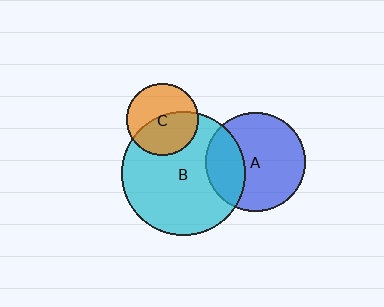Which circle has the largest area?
Circle B (cyan).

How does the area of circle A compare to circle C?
Approximately 1.9 times.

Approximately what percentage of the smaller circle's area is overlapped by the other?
Approximately 30%.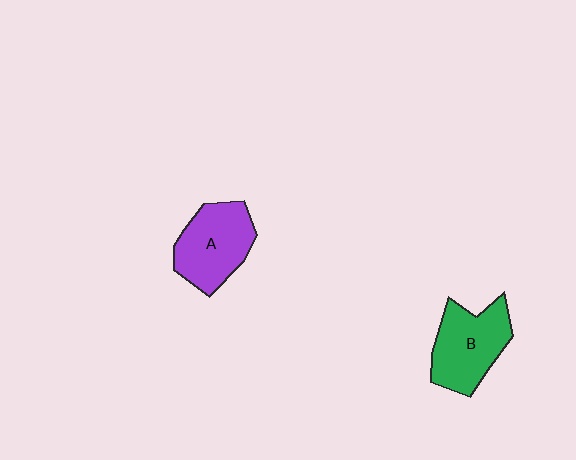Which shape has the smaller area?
Shape A (purple).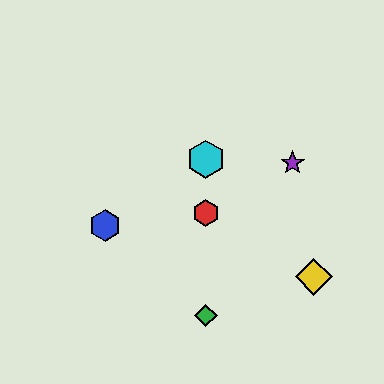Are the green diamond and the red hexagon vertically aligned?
Yes, both are at x≈206.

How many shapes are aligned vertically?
4 shapes (the red hexagon, the green diamond, the orange hexagon, the cyan hexagon) are aligned vertically.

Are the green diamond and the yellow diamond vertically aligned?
No, the green diamond is at x≈206 and the yellow diamond is at x≈314.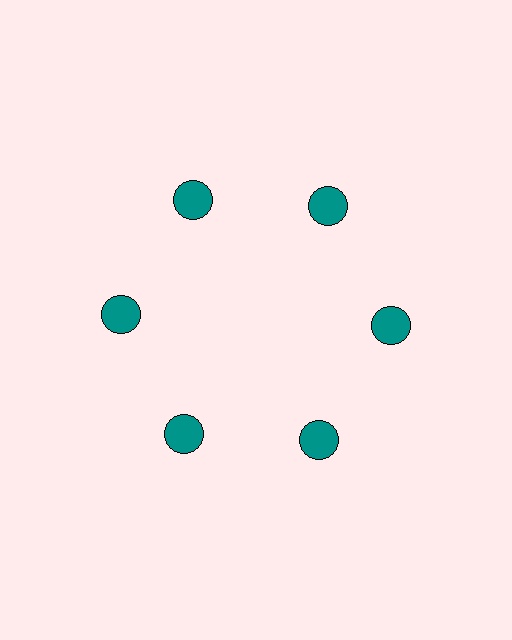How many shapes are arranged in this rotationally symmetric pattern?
There are 6 shapes, arranged in 6 groups of 1.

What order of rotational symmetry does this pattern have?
This pattern has 6-fold rotational symmetry.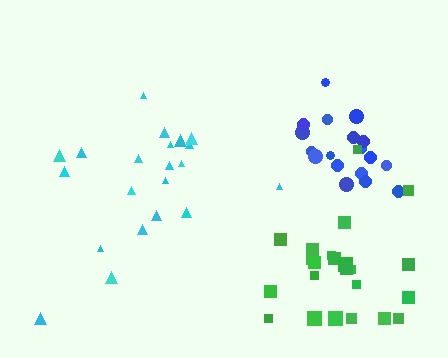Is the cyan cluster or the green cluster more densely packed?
Green.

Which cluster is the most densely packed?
Blue.